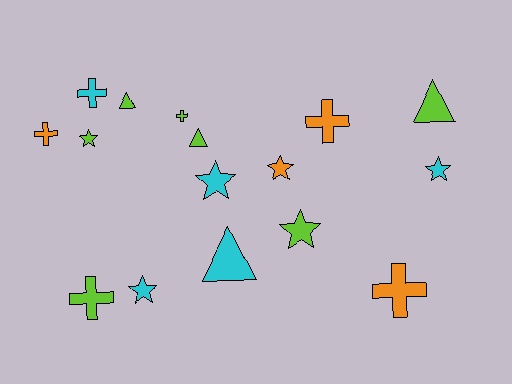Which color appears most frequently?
Lime, with 7 objects.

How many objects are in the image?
There are 16 objects.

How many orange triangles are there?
There are no orange triangles.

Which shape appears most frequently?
Star, with 6 objects.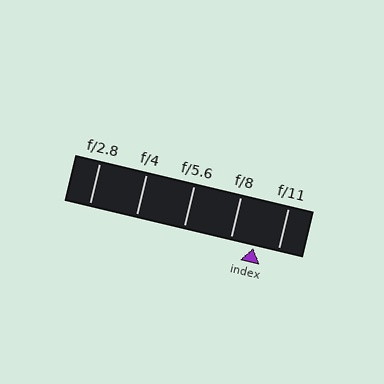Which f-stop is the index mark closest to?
The index mark is closest to f/8.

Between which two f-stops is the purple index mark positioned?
The index mark is between f/8 and f/11.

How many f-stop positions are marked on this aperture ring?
There are 5 f-stop positions marked.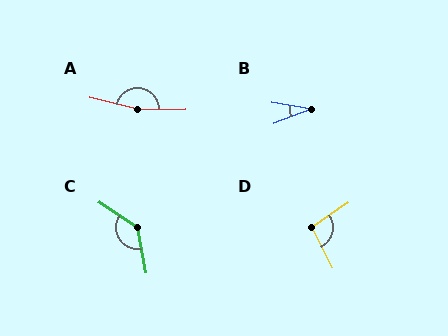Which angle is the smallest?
B, at approximately 30 degrees.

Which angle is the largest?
A, at approximately 166 degrees.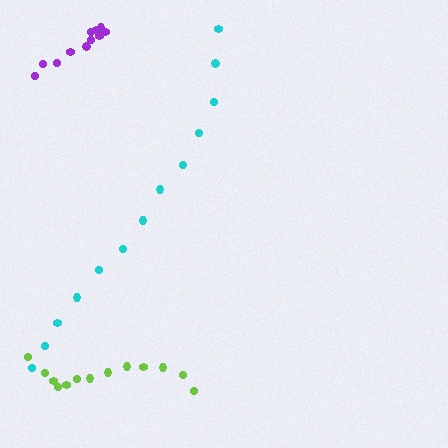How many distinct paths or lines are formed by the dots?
There are 3 distinct paths.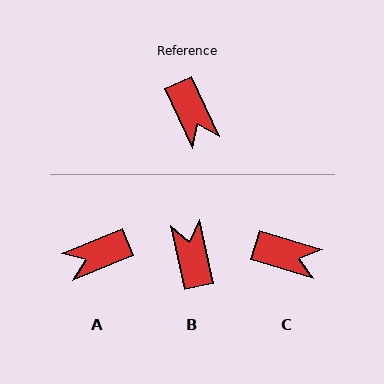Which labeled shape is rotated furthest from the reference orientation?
B, about 167 degrees away.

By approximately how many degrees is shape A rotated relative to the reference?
Approximately 93 degrees clockwise.